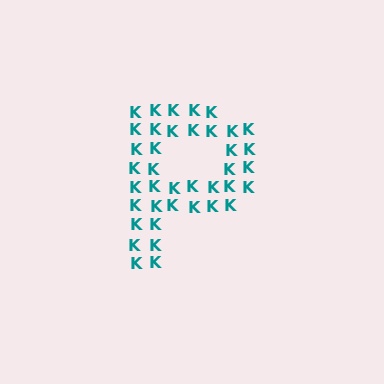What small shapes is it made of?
It is made of small letter K's.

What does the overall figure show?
The overall figure shows the letter P.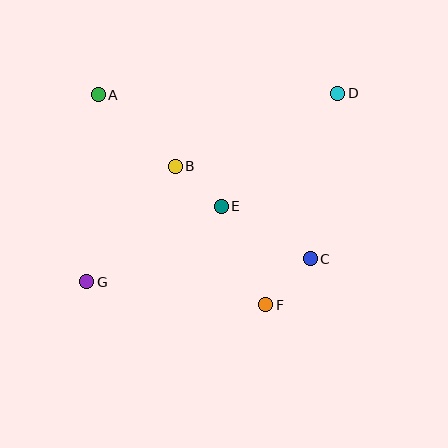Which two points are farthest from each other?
Points D and G are farthest from each other.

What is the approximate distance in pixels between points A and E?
The distance between A and E is approximately 166 pixels.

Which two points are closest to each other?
Points B and E are closest to each other.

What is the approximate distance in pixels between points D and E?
The distance between D and E is approximately 162 pixels.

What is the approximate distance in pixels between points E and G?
The distance between E and G is approximately 155 pixels.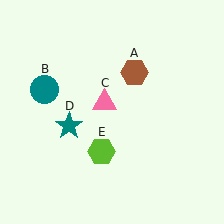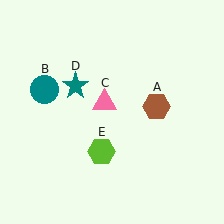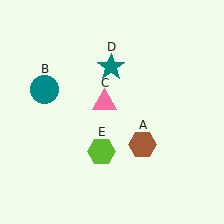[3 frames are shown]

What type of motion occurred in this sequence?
The brown hexagon (object A), teal star (object D) rotated clockwise around the center of the scene.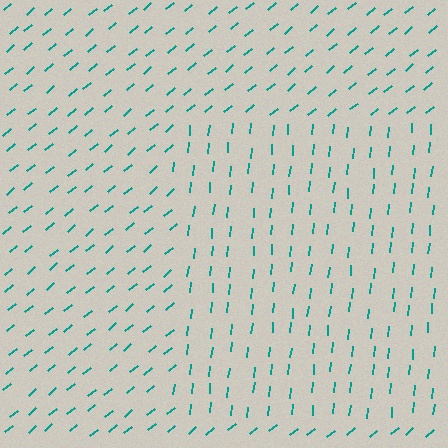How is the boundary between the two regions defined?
The boundary is defined purely by a change in line orientation (approximately 45 degrees difference). All lines are the same color and thickness.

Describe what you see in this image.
The image is filled with small teal line segments. A rectangle region in the image has lines oriented differently from the surrounding lines, creating a visible texture boundary.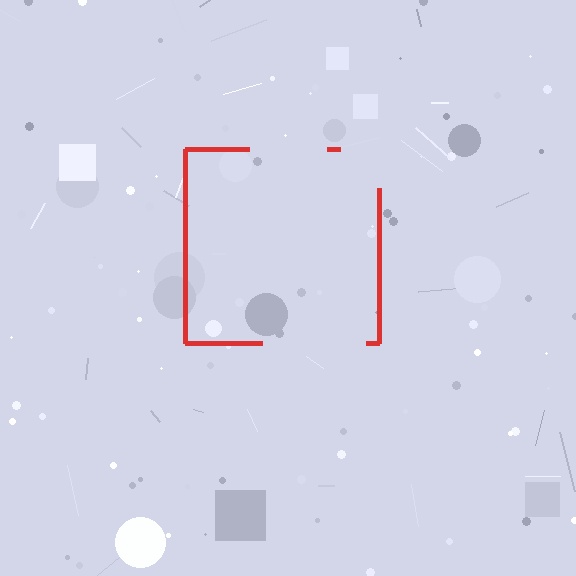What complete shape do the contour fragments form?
The contour fragments form a square.